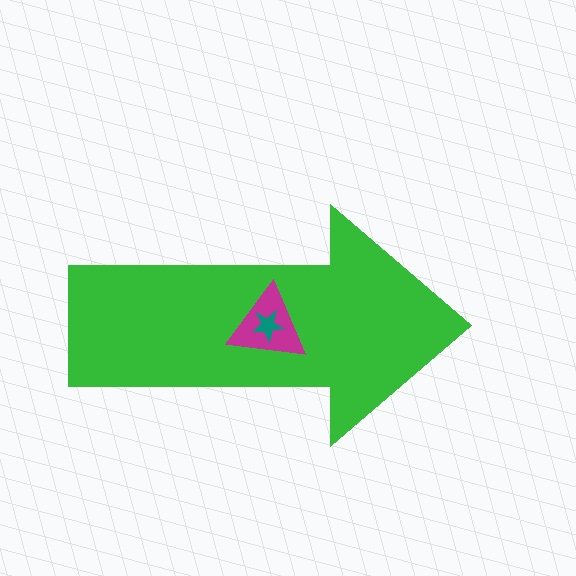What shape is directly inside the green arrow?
The magenta triangle.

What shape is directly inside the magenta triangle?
The teal star.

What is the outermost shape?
The green arrow.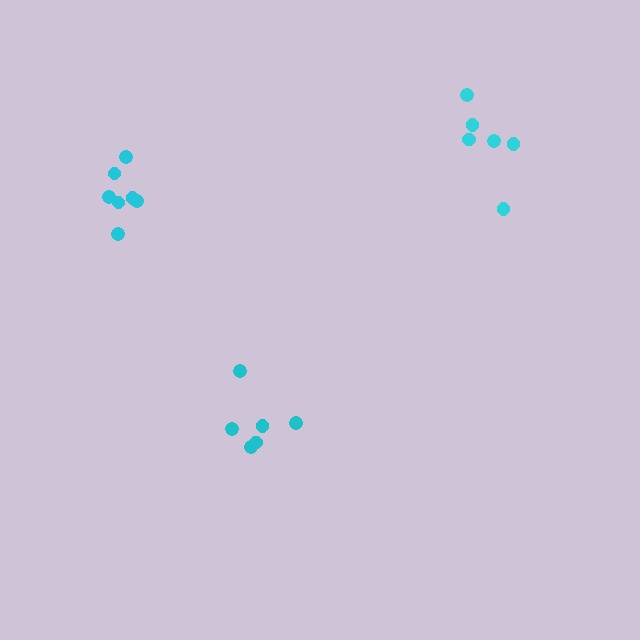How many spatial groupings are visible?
There are 3 spatial groupings.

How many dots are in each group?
Group 1: 6 dots, Group 2: 7 dots, Group 3: 6 dots (19 total).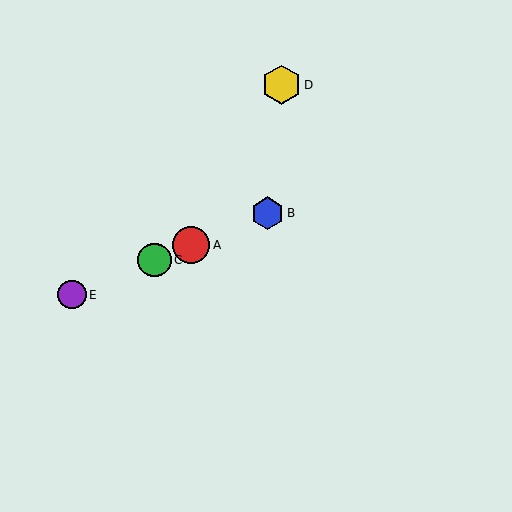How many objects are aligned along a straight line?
4 objects (A, B, C, E) are aligned along a straight line.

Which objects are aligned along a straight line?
Objects A, B, C, E are aligned along a straight line.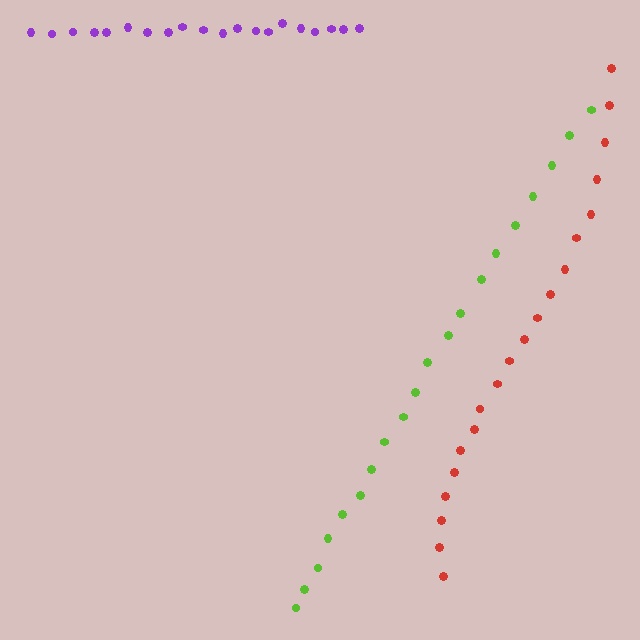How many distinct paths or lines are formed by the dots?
There are 3 distinct paths.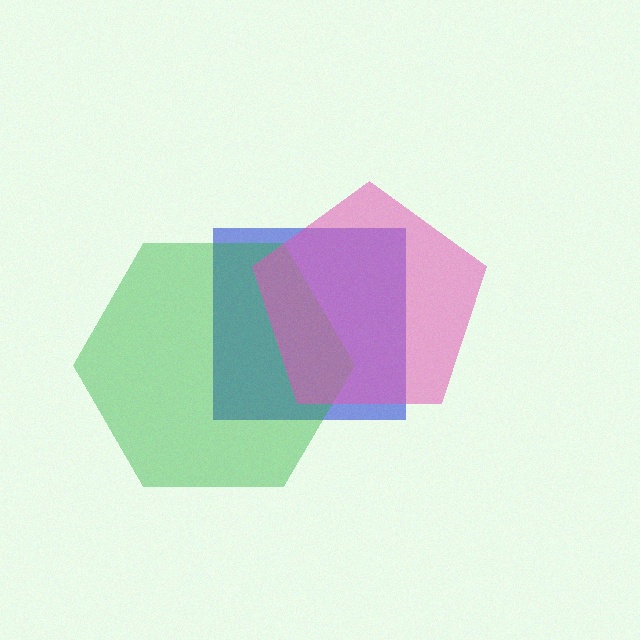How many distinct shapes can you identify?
There are 3 distinct shapes: a blue square, a green hexagon, a pink pentagon.